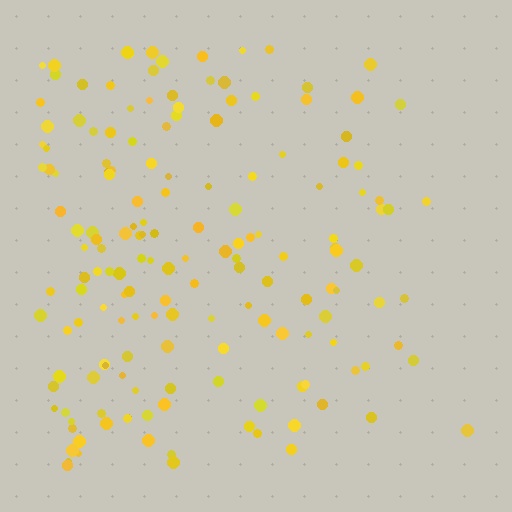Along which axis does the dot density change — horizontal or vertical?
Horizontal.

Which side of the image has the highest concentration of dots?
The left.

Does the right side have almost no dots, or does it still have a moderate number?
Still a moderate number, just noticeably fewer than the left.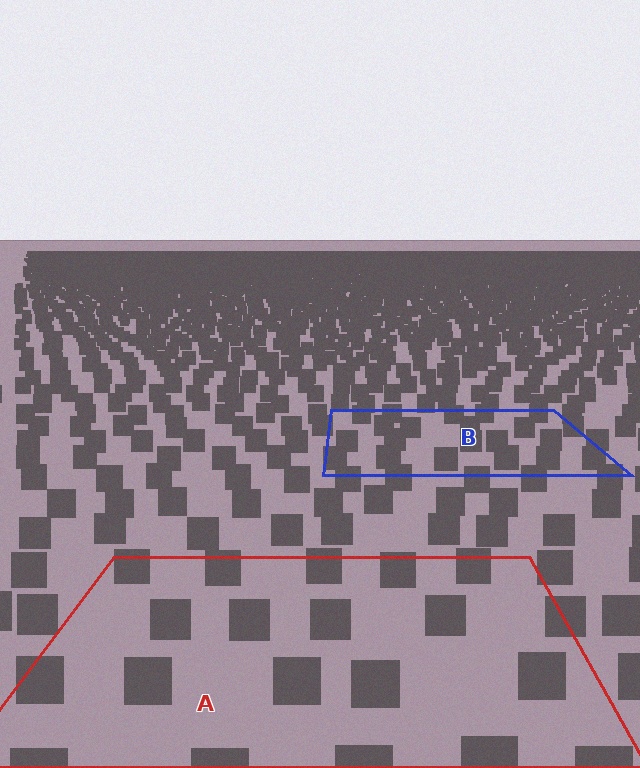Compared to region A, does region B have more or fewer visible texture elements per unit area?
Region B has more texture elements per unit area — they are packed more densely because it is farther away.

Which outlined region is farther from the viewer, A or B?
Region B is farther from the viewer — the texture elements inside it appear smaller and more densely packed.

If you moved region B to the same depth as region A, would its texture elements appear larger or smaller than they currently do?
They would appear larger. At a closer depth, the same texture elements are projected at a bigger on-screen size.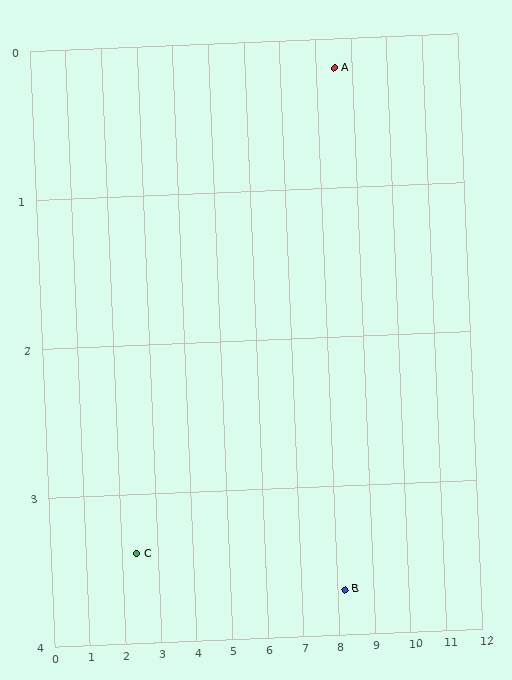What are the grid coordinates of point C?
Point C is at approximately (2.4, 3.4).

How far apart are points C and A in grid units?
Points C and A are about 6.9 grid units apart.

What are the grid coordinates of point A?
Point A is at approximately (8.5, 0.2).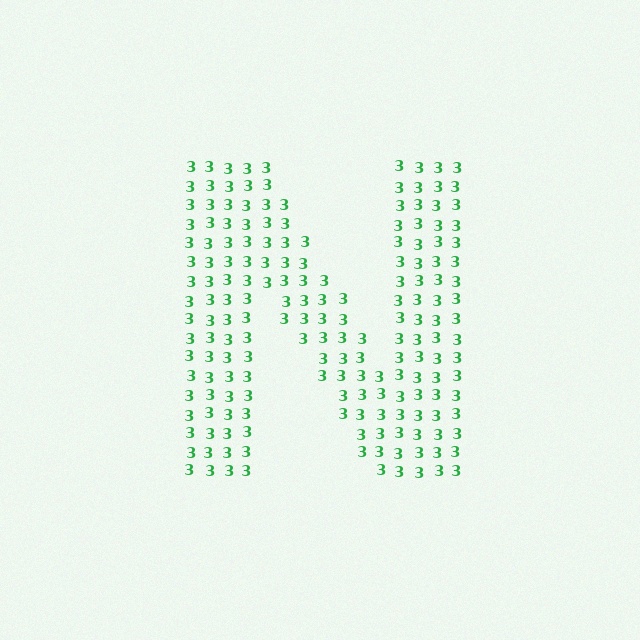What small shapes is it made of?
It is made of small digit 3's.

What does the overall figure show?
The overall figure shows the letter N.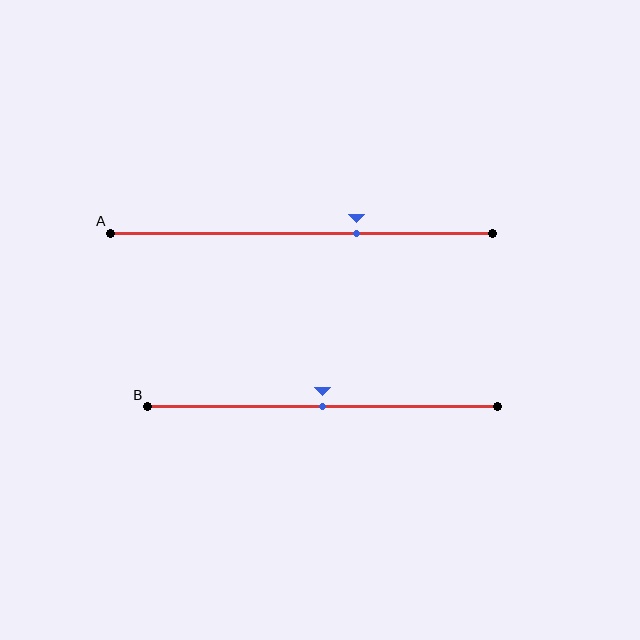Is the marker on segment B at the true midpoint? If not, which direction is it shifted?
Yes, the marker on segment B is at the true midpoint.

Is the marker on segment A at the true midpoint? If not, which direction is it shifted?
No, the marker on segment A is shifted to the right by about 14% of the segment length.